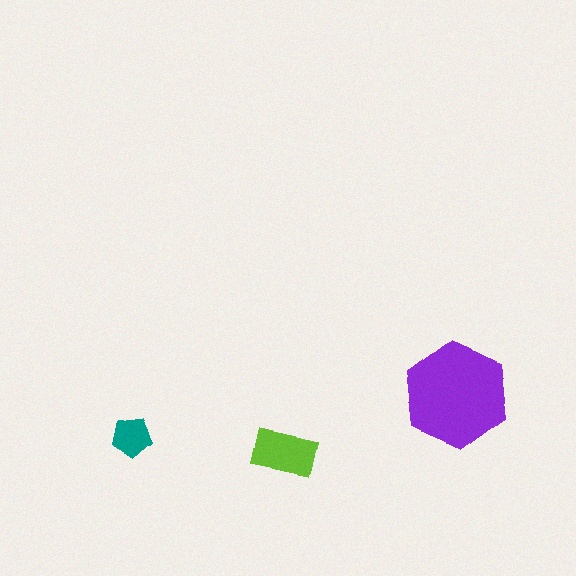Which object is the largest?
The purple hexagon.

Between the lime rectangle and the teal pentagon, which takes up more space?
The lime rectangle.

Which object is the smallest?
The teal pentagon.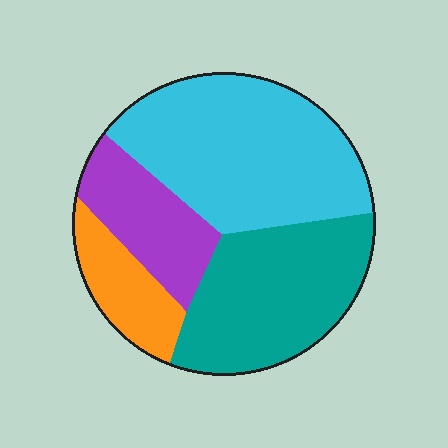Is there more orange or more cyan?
Cyan.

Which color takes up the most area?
Cyan, at roughly 40%.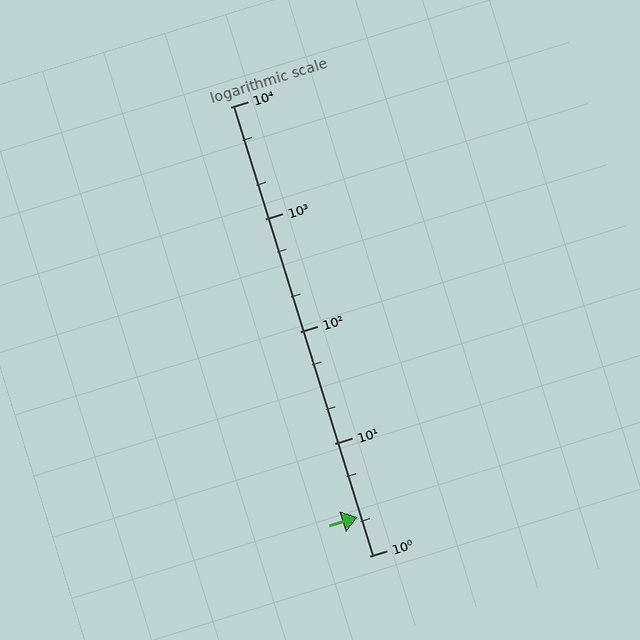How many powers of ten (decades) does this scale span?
The scale spans 4 decades, from 1 to 10000.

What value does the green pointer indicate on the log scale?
The pointer indicates approximately 2.2.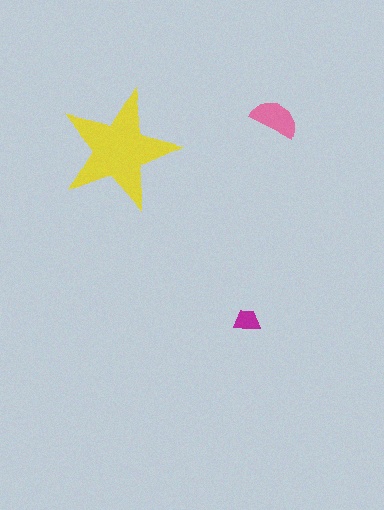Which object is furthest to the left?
The yellow star is leftmost.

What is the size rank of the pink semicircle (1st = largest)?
2nd.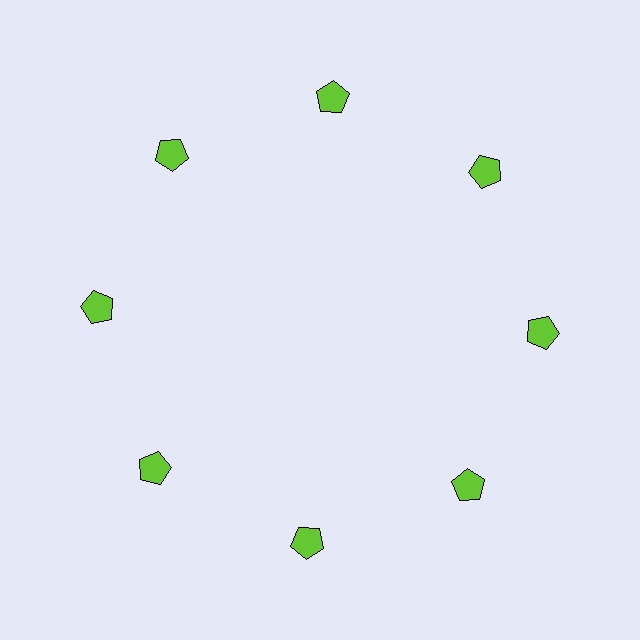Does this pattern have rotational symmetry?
Yes, this pattern has 8-fold rotational symmetry. It looks the same after rotating 45 degrees around the center.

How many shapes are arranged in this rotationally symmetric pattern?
There are 8 shapes, arranged in 8 groups of 1.